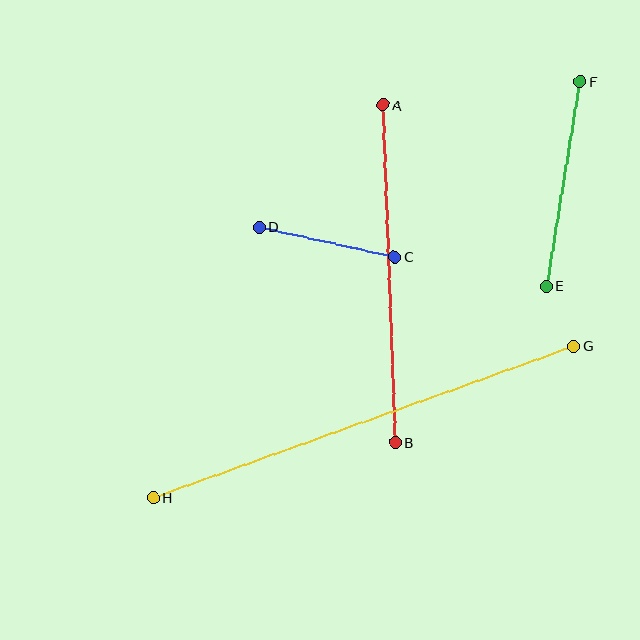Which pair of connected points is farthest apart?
Points G and H are farthest apart.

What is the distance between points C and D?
The distance is approximately 139 pixels.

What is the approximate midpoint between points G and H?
The midpoint is at approximately (364, 422) pixels.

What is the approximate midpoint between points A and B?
The midpoint is at approximately (389, 274) pixels.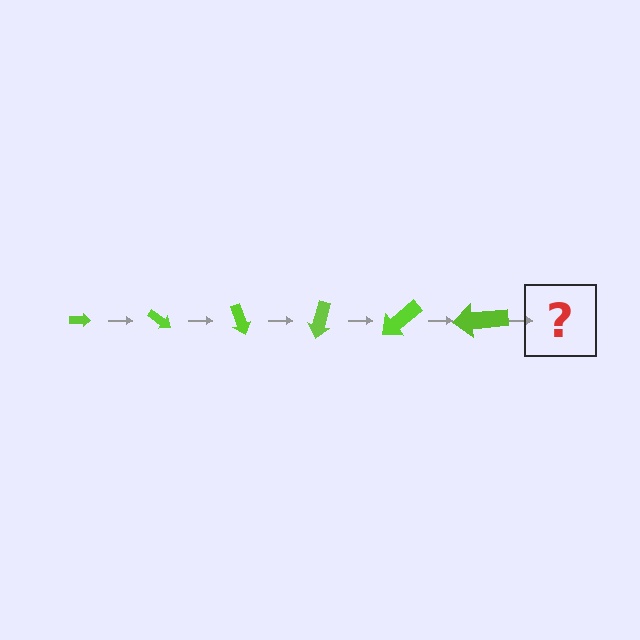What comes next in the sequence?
The next element should be an arrow, larger than the previous one and rotated 210 degrees from the start.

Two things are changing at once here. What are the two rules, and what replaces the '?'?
The two rules are that the arrow grows larger each step and it rotates 35 degrees each step. The '?' should be an arrow, larger than the previous one and rotated 210 degrees from the start.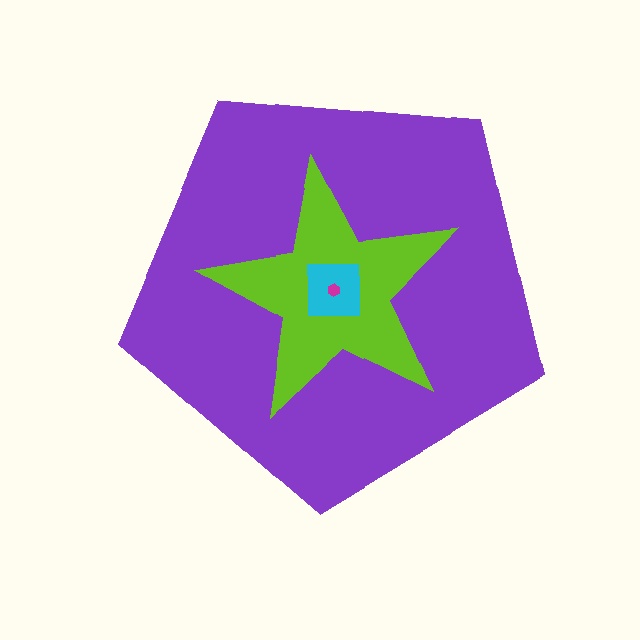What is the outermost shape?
The purple pentagon.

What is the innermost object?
The magenta hexagon.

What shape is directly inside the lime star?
The cyan square.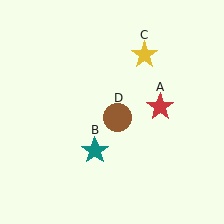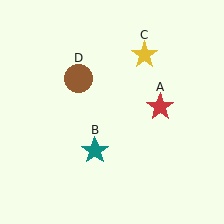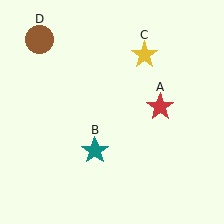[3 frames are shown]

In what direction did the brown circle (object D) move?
The brown circle (object D) moved up and to the left.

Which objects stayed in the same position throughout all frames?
Red star (object A) and teal star (object B) and yellow star (object C) remained stationary.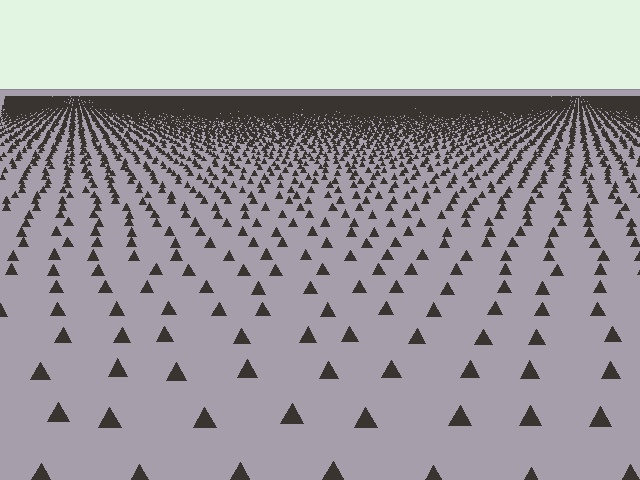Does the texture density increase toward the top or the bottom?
Density increases toward the top.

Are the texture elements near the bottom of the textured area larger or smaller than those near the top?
Larger. Near the bottom, elements are closer to the viewer and appear at a bigger on-screen size.